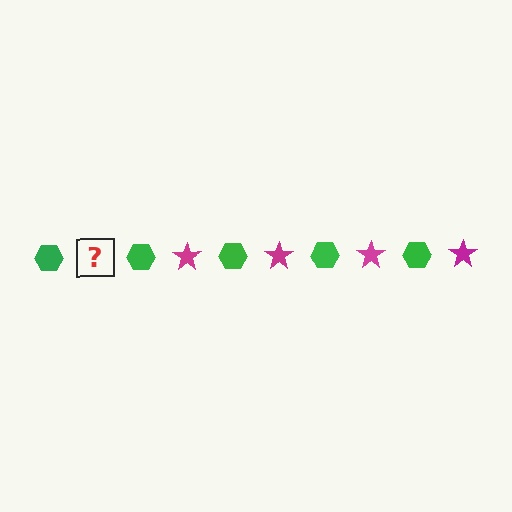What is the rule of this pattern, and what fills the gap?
The rule is that the pattern alternates between green hexagon and magenta star. The gap should be filled with a magenta star.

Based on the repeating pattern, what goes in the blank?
The blank should be a magenta star.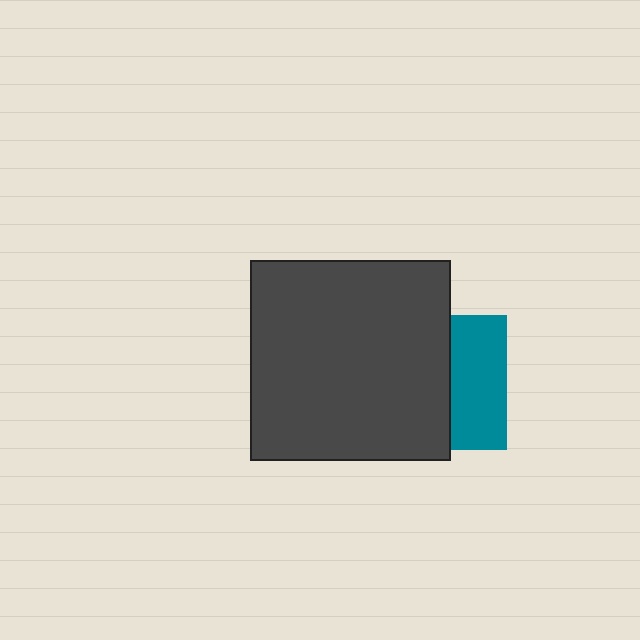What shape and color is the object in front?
The object in front is a dark gray square.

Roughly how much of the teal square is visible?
A small part of it is visible (roughly 42%).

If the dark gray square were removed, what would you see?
You would see the complete teal square.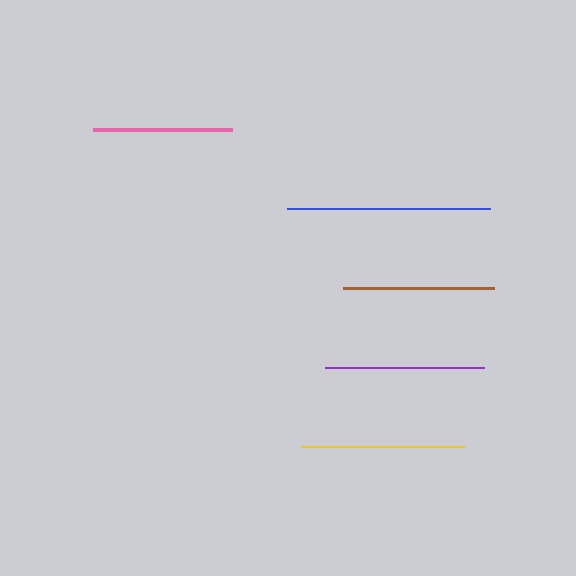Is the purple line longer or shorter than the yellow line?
The yellow line is longer than the purple line.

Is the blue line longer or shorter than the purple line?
The blue line is longer than the purple line.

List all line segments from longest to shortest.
From longest to shortest: blue, yellow, purple, brown, pink.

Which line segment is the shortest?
The pink line is the shortest at approximately 139 pixels.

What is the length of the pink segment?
The pink segment is approximately 139 pixels long.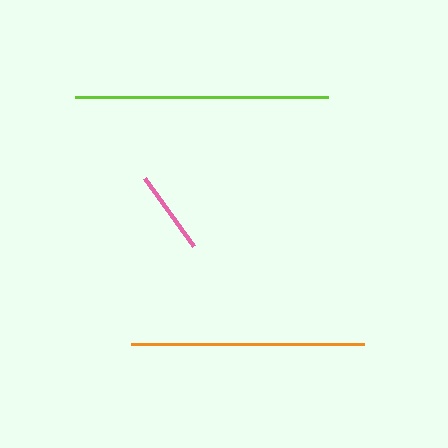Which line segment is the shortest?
The pink line is the shortest at approximately 83 pixels.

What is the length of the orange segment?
The orange segment is approximately 234 pixels long.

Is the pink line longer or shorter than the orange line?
The orange line is longer than the pink line.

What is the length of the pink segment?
The pink segment is approximately 83 pixels long.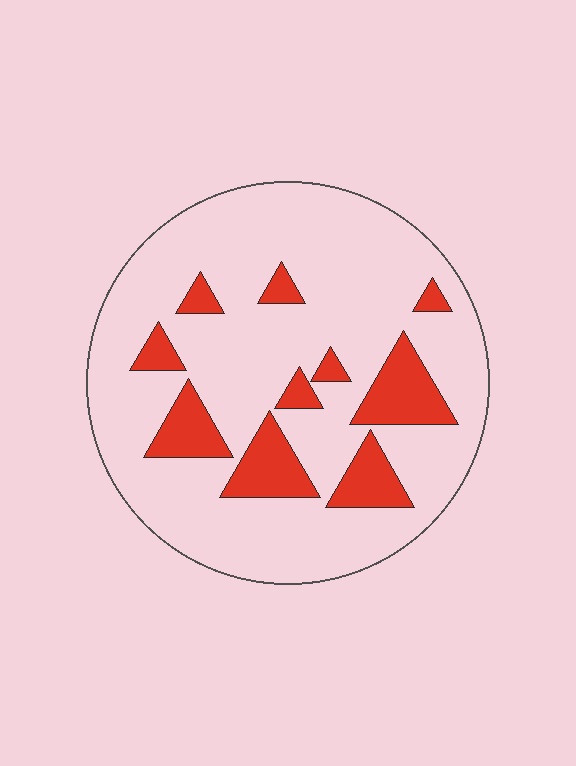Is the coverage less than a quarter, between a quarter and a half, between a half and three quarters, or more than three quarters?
Less than a quarter.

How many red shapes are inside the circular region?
10.